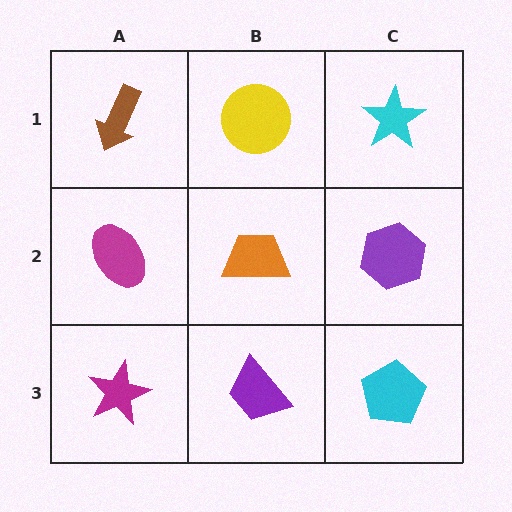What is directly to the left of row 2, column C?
An orange trapezoid.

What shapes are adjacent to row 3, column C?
A purple hexagon (row 2, column C), a purple trapezoid (row 3, column B).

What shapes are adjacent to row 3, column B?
An orange trapezoid (row 2, column B), a magenta star (row 3, column A), a cyan pentagon (row 3, column C).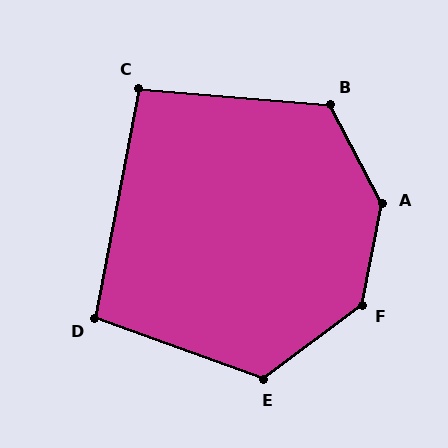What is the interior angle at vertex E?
Approximately 123 degrees (obtuse).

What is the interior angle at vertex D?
Approximately 99 degrees (obtuse).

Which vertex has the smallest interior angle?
C, at approximately 96 degrees.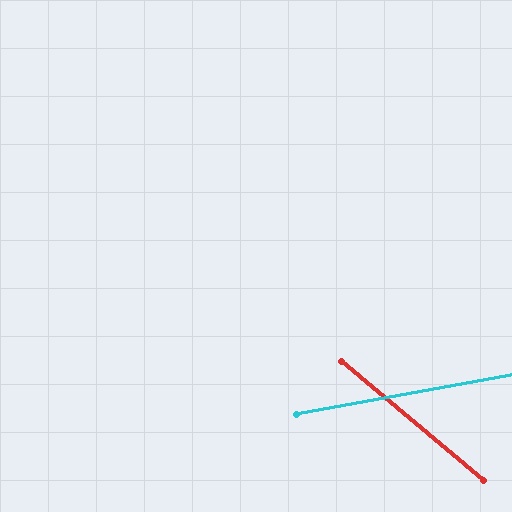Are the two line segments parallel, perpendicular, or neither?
Neither parallel nor perpendicular — they differ by about 51°.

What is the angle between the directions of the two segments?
Approximately 51 degrees.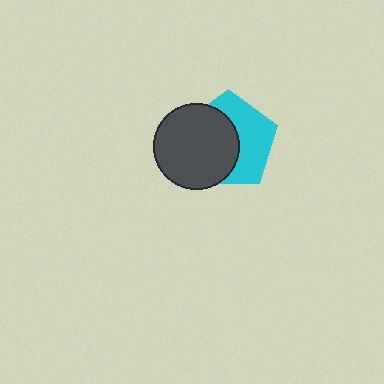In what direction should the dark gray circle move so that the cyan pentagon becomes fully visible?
The dark gray circle should move left. That is the shortest direction to clear the overlap and leave the cyan pentagon fully visible.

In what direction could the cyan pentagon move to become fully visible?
The cyan pentagon could move right. That would shift it out from behind the dark gray circle entirely.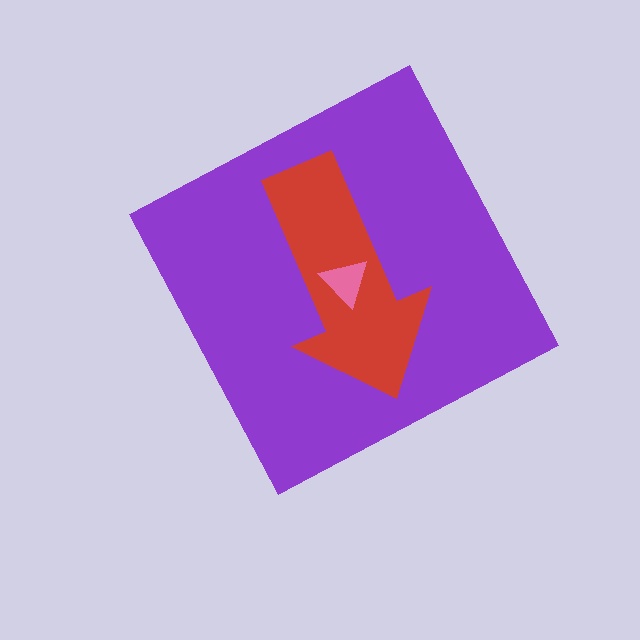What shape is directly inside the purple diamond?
The red arrow.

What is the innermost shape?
The pink triangle.